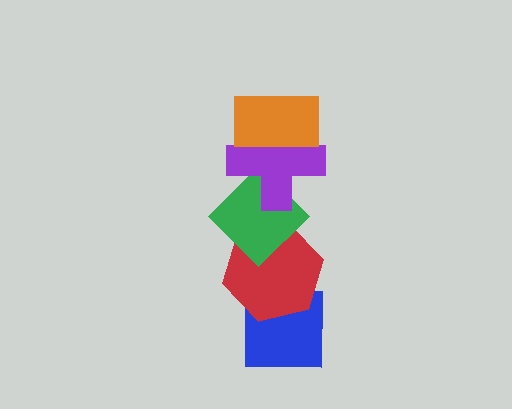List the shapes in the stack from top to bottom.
From top to bottom: the orange rectangle, the purple cross, the green diamond, the red hexagon, the blue square.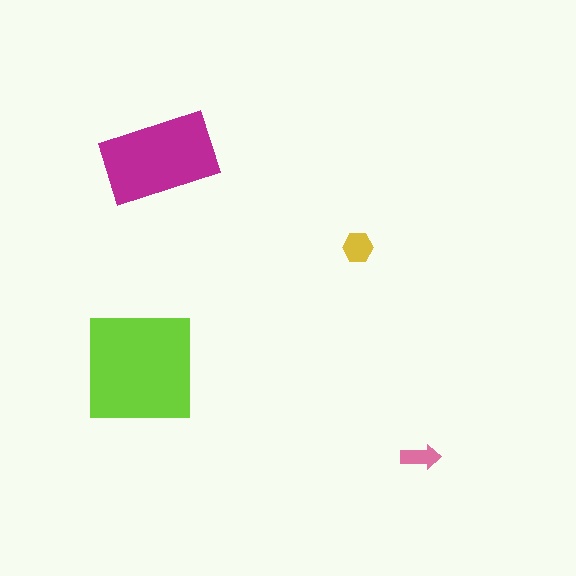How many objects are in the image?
There are 4 objects in the image.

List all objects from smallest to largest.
The pink arrow, the yellow hexagon, the magenta rectangle, the lime square.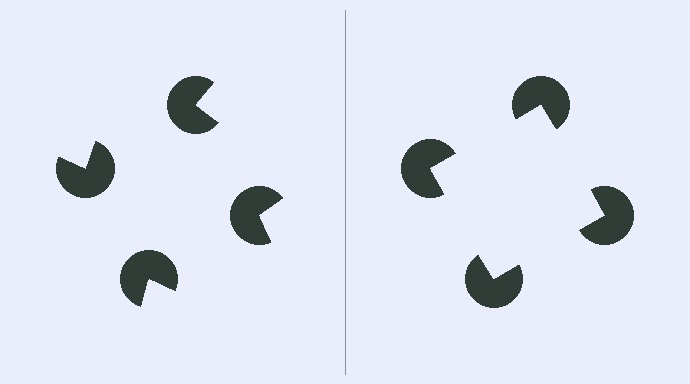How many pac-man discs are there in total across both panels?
8 — 4 on each side.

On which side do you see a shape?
An illusory square appears on the right side. On the left side the wedge cuts are rotated, so no coherent shape forms.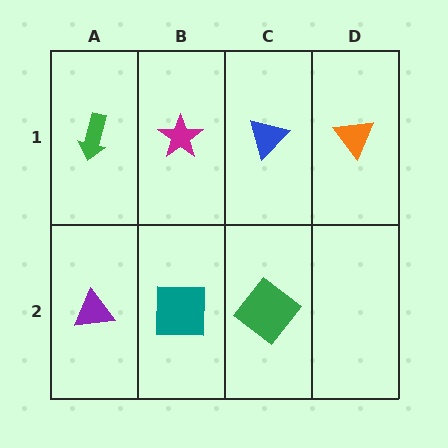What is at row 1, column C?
A blue triangle.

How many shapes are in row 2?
3 shapes.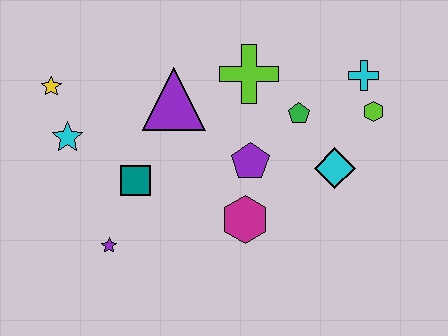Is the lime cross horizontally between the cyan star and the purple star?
No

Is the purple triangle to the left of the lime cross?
Yes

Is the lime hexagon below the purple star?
No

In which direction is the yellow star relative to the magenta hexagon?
The yellow star is to the left of the magenta hexagon.